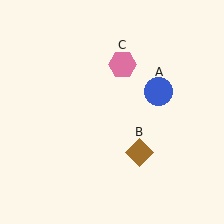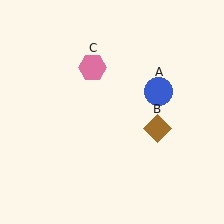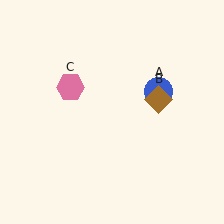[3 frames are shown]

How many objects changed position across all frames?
2 objects changed position: brown diamond (object B), pink hexagon (object C).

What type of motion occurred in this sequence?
The brown diamond (object B), pink hexagon (object C) rotated counterclockwise around the center of the scene.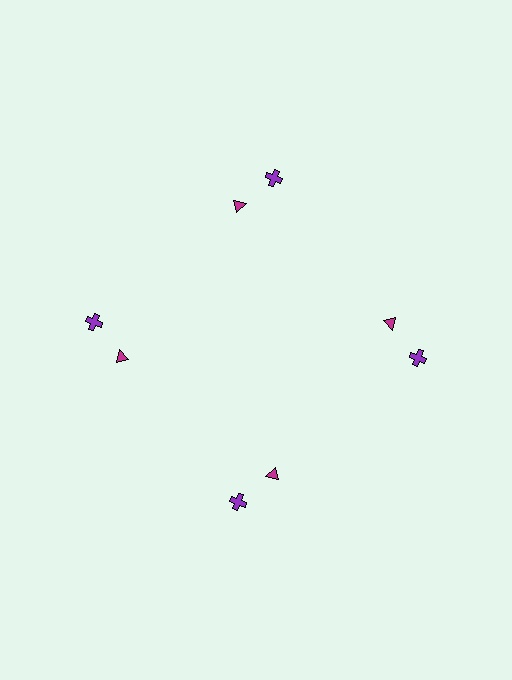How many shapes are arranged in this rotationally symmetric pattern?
There are 8 shapes, arranged in 4 groups of 2.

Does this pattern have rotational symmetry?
Yes, this pattern has 4-fold rotational symmetry. It looks the same after rotating 90 degrees around the center.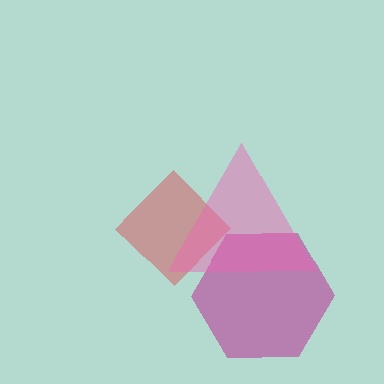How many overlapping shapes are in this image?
There are 3 overlapping shapes in the image.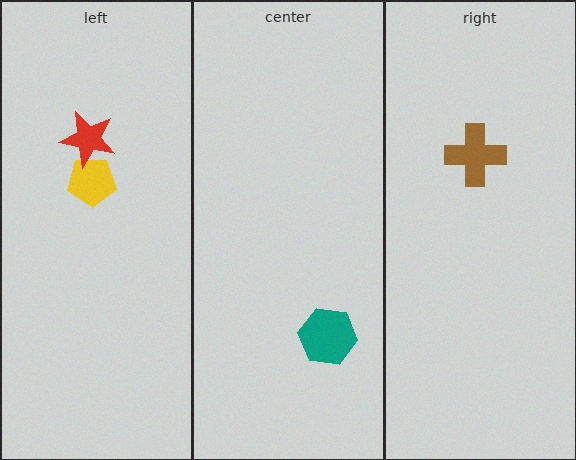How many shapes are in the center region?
1.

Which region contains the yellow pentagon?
The left region.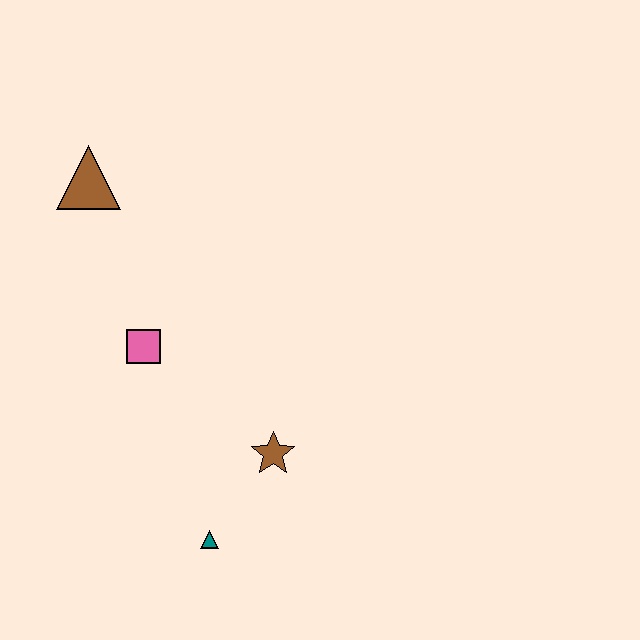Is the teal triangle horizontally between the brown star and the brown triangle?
Yes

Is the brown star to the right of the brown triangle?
Yes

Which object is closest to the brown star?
The teal triangle is closest to the brown star.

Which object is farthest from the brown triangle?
The teal triangle is farthest from the brown triangle.